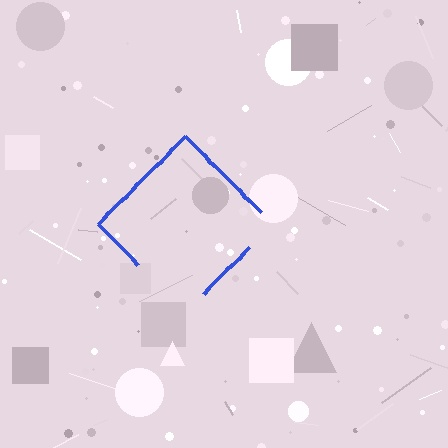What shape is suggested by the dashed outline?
The dashed outline suggests a diamond.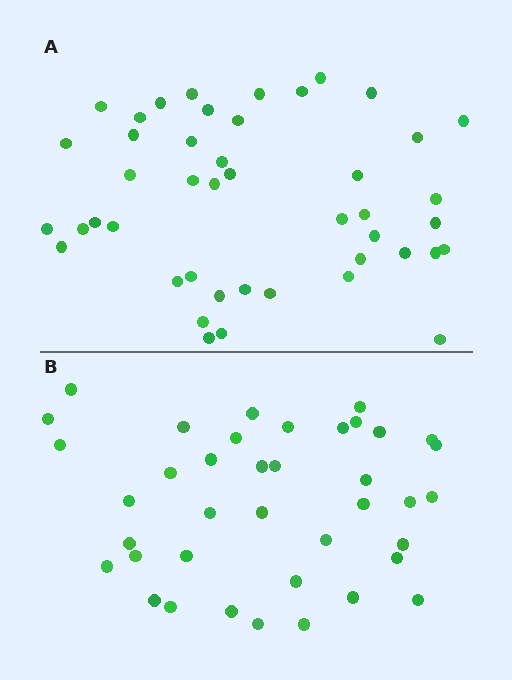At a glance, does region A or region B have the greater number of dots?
Region A (the top region) has more dots.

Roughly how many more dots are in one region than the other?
Region A has about 6 more dots than region B.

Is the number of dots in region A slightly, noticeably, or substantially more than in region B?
Region A has only slightly more — the two regions are fairly close. The ratio is roughly 1.2 to 1.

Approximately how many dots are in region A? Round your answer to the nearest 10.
About 40 dots. (The exact count is 45, which rounds to 40.)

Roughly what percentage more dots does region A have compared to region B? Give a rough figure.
About 15% more.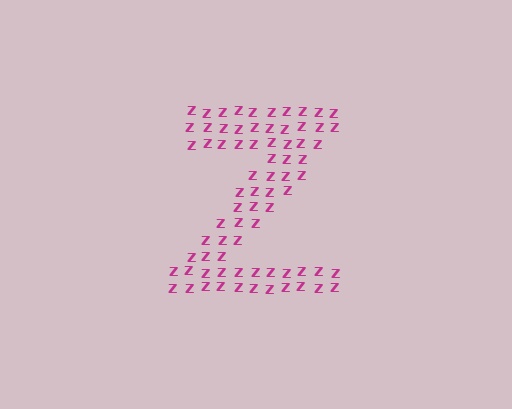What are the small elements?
The small elements are letter Z's.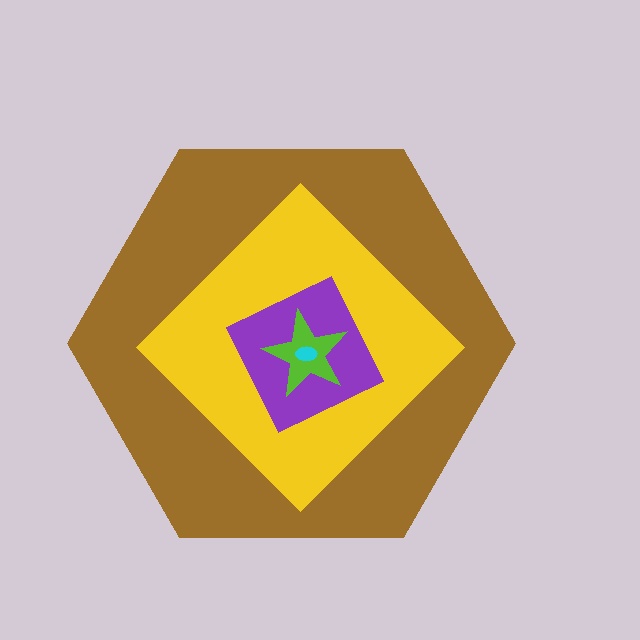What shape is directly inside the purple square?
The lime star.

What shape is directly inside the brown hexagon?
The yellow diamond.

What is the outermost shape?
The brown hexagon.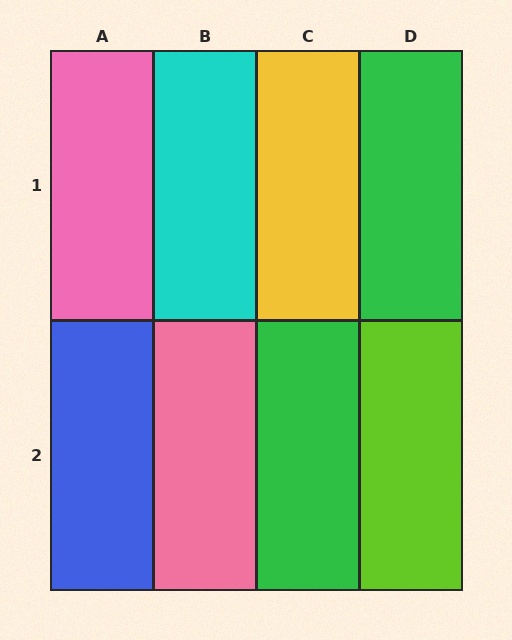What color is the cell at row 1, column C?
Yellow.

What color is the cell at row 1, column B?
Cyan.